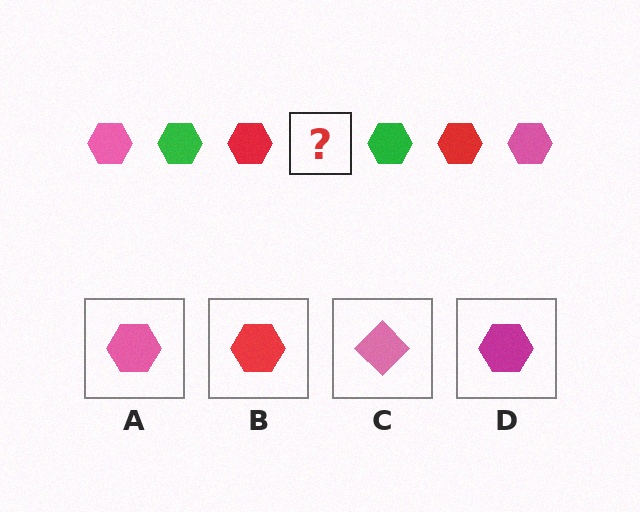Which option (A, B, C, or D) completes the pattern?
A.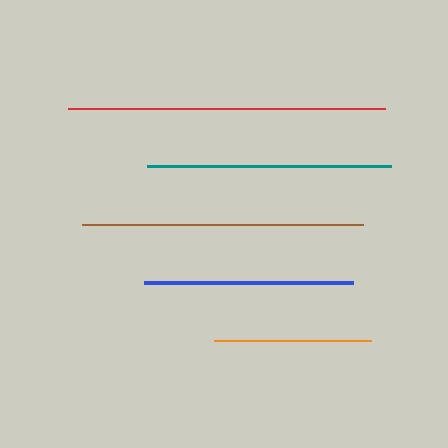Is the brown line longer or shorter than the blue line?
The brown line is longer than the blue line.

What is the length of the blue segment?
The blue segment is approximately 209 pixels long.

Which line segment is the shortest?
The orange line is the shortest at approximately 157 pixels.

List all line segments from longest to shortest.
From longest to shortest: red, brown, teal, blue, orange.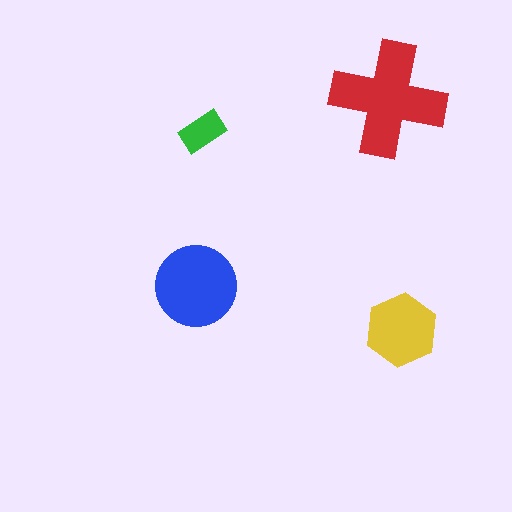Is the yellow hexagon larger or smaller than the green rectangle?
Larger.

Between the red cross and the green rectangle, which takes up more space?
The red cross.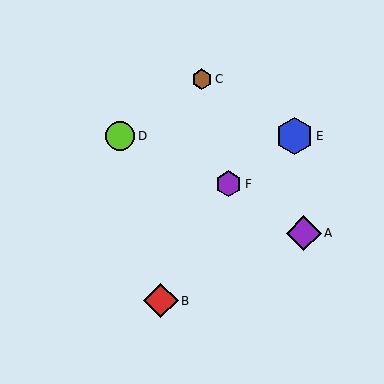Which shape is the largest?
The blue hexagon (labeled E) is the largest.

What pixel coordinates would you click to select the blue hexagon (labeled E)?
Click at (295, 136) to select the blue hexagon E.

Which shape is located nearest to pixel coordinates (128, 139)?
The lime circle (labeled D) at (120, 136) is nearest to that location.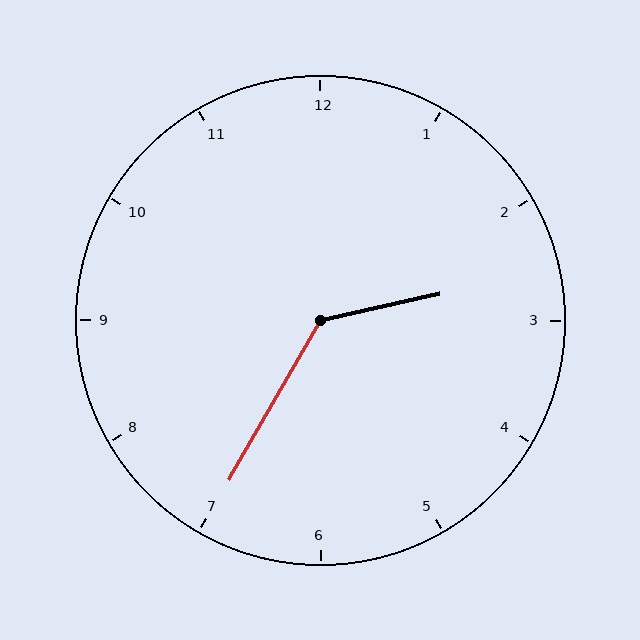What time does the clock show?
2:35.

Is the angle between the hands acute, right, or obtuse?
It is obtuse.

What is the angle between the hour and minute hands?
Approximately 132 degrees.